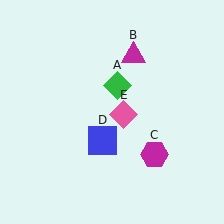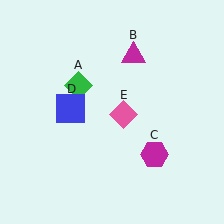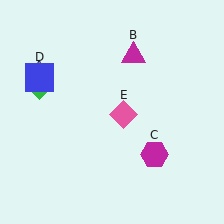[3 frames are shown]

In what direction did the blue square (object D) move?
The blue square (object D) moved up and to the left.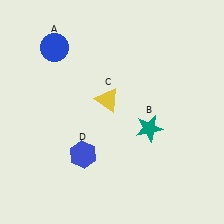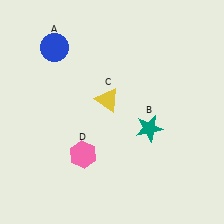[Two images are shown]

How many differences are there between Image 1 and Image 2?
There is 1 difference between the two images.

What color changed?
The hexagon (D) changed from blue in Image 1 to pink in Image 2.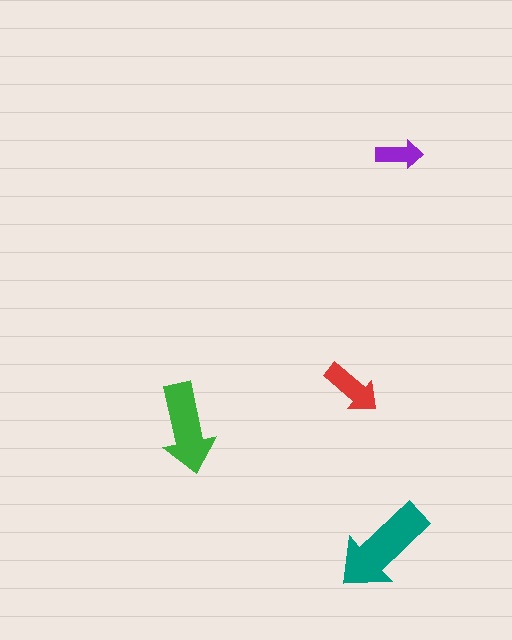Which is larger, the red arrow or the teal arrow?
The teal one.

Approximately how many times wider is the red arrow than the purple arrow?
About 1.5 times wider.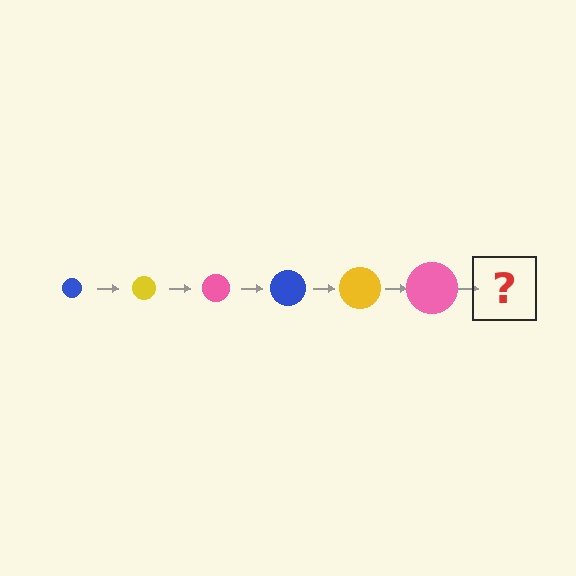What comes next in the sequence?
The next element should be a blue circle, larger than the previous one.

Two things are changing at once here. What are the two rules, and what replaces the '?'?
The two rules are that the circle grows larger each step and the color cycles through blue, yellow, and pink. The '?' should be a blue circle, larger than the previous one.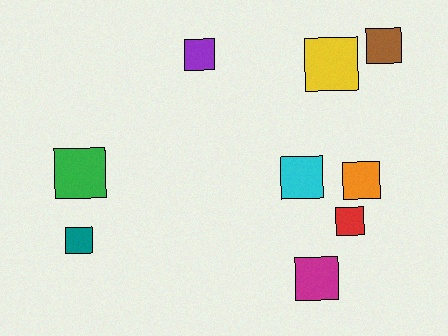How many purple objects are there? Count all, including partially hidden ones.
There is 1 purple object.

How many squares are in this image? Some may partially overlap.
There are 9 squares.